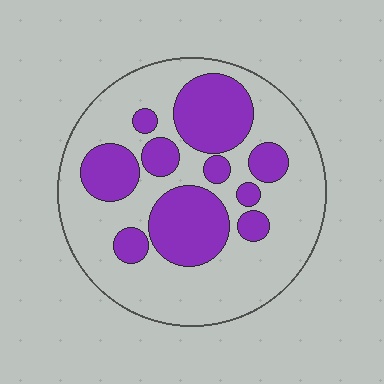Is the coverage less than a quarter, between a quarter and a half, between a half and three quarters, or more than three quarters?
Between a quarter and a half.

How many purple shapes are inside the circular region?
10.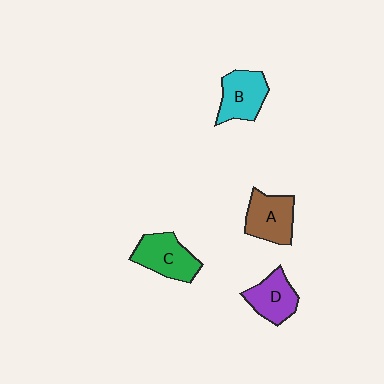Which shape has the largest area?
Shape C (green).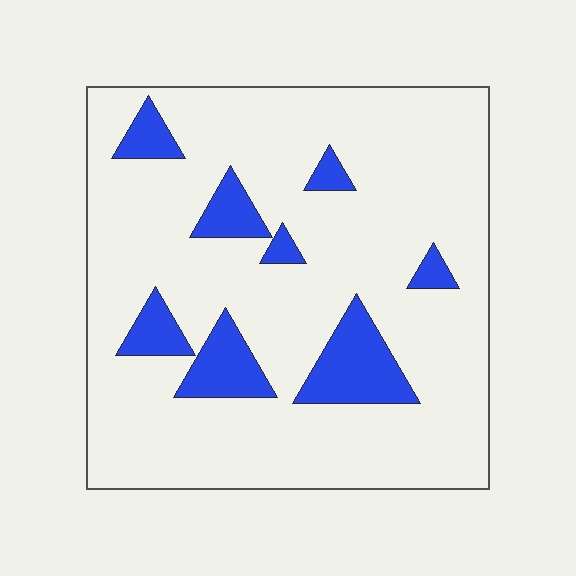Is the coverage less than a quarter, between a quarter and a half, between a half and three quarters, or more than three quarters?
Less than a quarter.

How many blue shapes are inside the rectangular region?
8.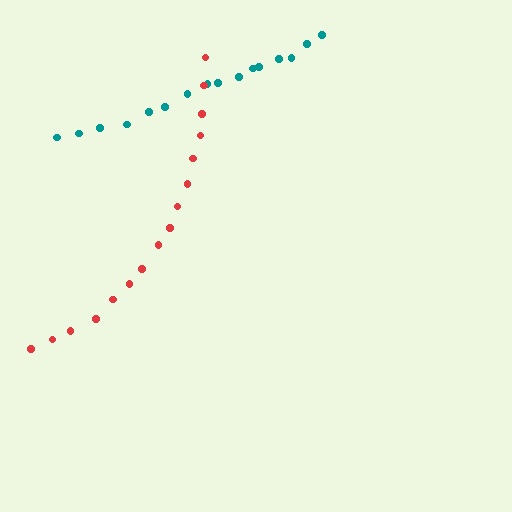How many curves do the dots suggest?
There are 2 distinct paths.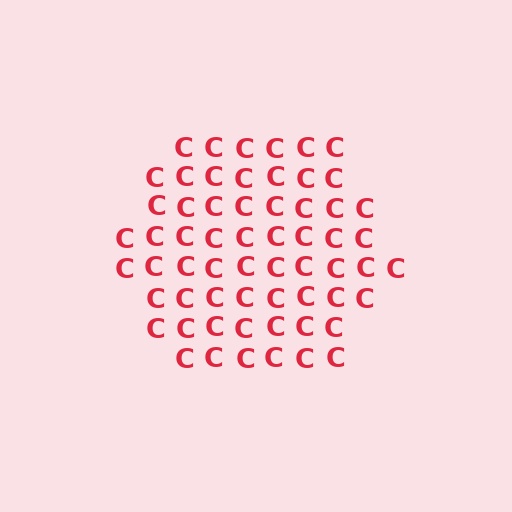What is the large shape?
The large shape is a hexagon.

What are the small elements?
The small elements are letter C's.